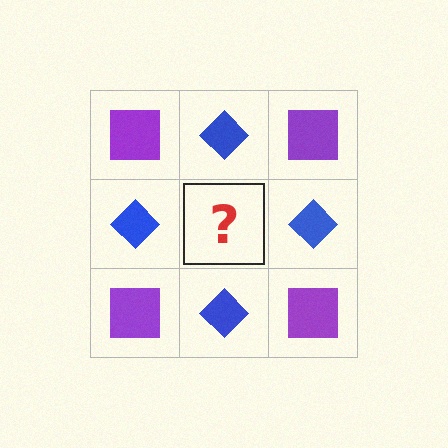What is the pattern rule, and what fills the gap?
The rule is that it alternates purple square and blue diamond in a checkerboard pattern. The gap should be filled with a purple square.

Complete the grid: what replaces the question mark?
The question mark should be replaced with a purple square.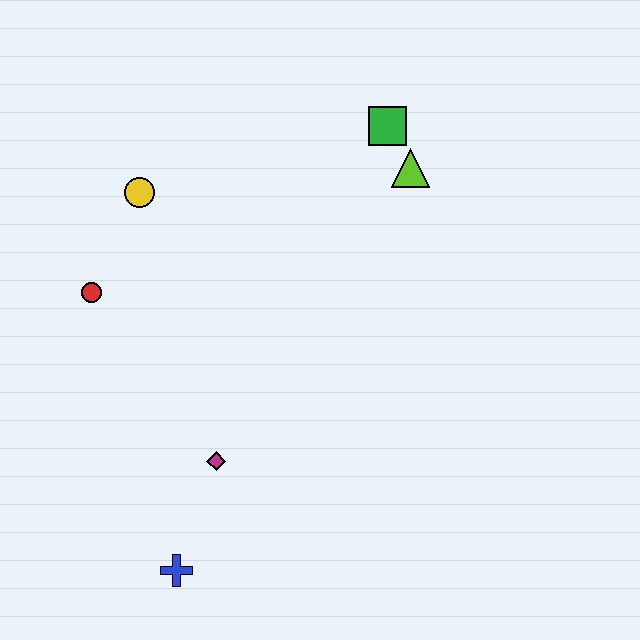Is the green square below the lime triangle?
No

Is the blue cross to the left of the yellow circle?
No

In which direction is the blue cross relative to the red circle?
The blue cross is below the red circle.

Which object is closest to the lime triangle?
The green square is closest to the lime triangle.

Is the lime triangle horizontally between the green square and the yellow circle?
No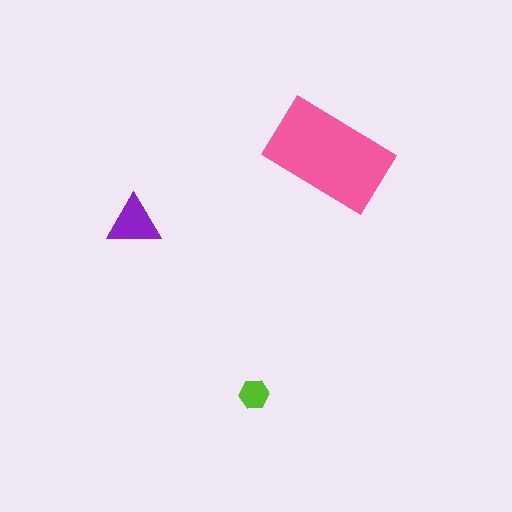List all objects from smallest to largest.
The lime hexagon, the purple triangle, the pink rectangle.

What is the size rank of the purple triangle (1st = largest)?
2nd.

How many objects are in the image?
There are 3 objects in the image.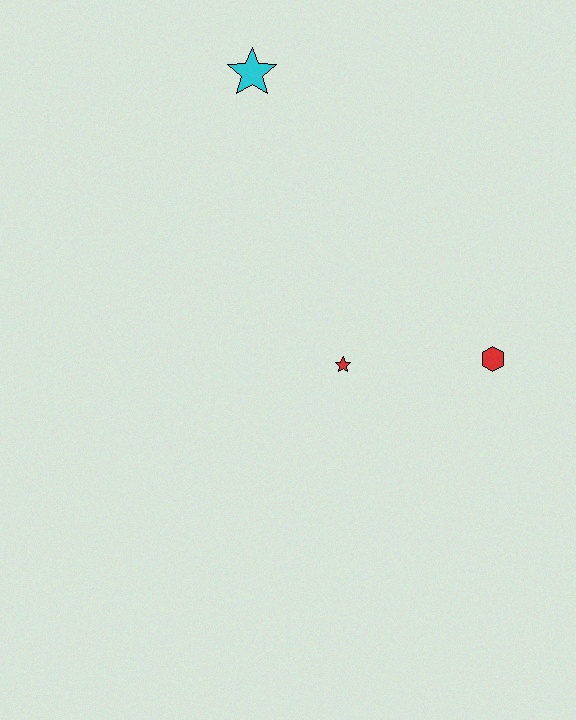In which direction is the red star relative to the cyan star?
The red star is below the cyan star.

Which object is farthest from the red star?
The cyan star is farthest from the red star.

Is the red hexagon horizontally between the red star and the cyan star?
No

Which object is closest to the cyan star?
The red star is closest to the cyan star.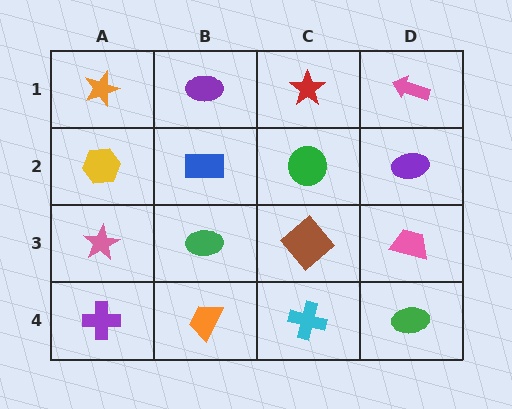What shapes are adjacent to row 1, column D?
A purple ellipse (row 2, column D), a red star (row 1, column C).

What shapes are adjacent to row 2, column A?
An orange star (row 1, column A), a pink star (row 3, column A), a blue rectangle (row 2, column B).